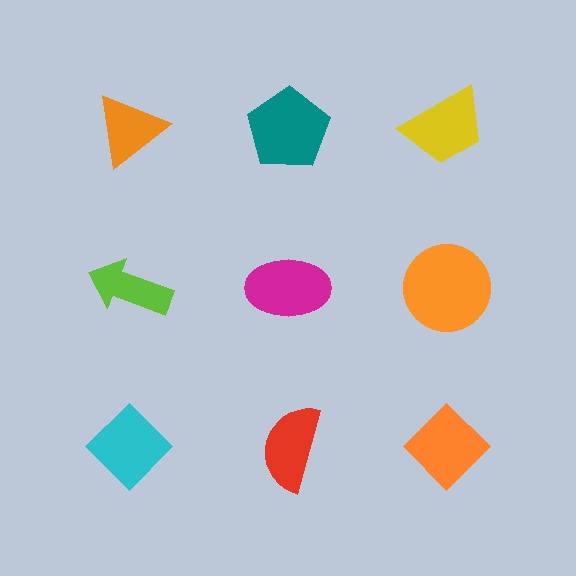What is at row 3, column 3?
An orange diamond.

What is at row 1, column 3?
A yellow trapezoid.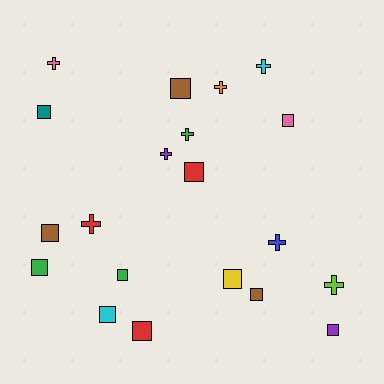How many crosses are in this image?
There are 8 crosses.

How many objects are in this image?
There are 20 objects.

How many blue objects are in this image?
There is 1 blue object.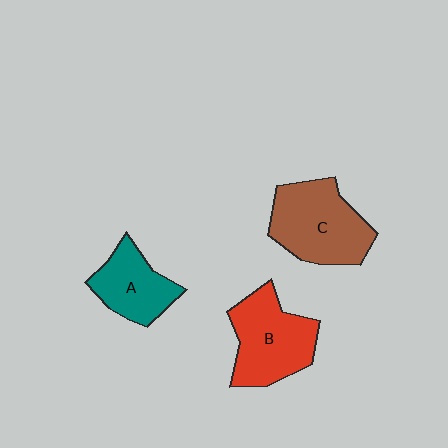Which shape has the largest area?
Shape C (brown).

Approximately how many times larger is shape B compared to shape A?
Approximately 1.4 times.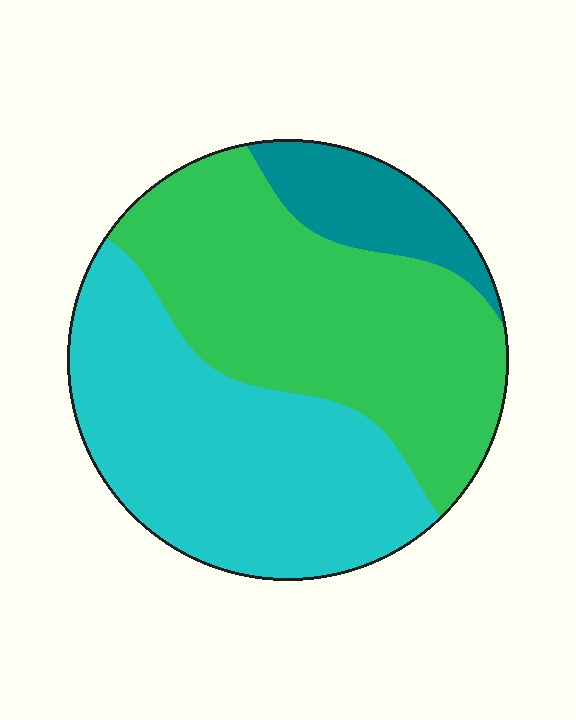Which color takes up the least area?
Teal, at roughly 10%.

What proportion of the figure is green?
Green takes up between a quarter and a half of the figure.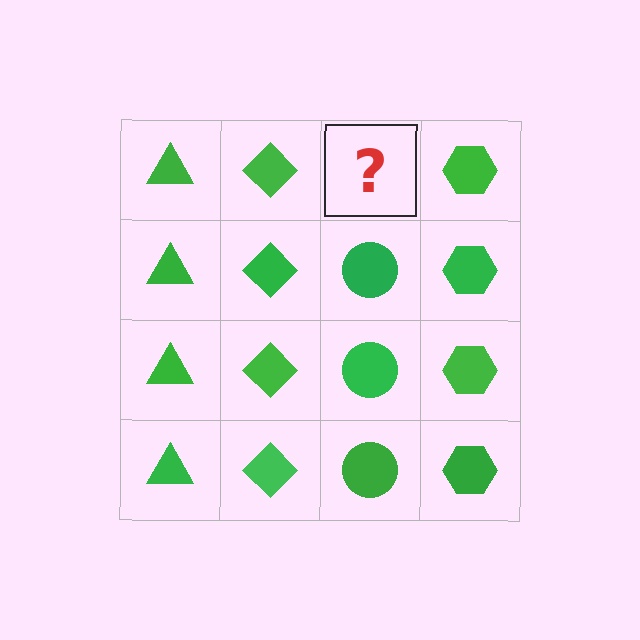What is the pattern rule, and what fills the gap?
The rule is that each column has a consistent shape. The gap should be filled with a green circle.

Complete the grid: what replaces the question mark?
The question mark should be replaced with a green circle.